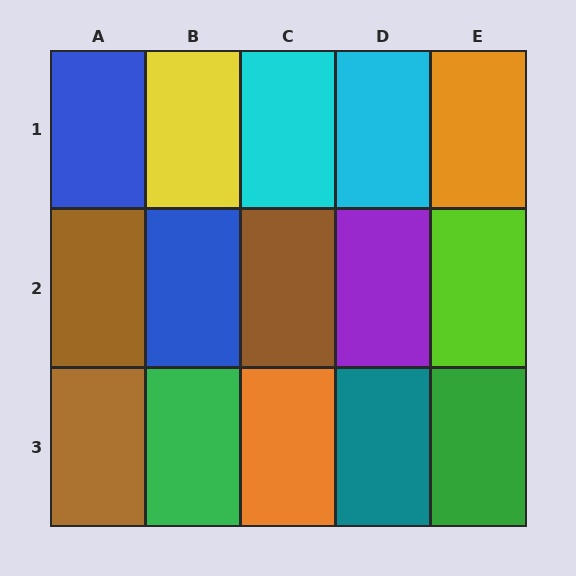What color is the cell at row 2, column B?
Blue.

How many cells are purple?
1 cell is purple.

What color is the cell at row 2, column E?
Lime.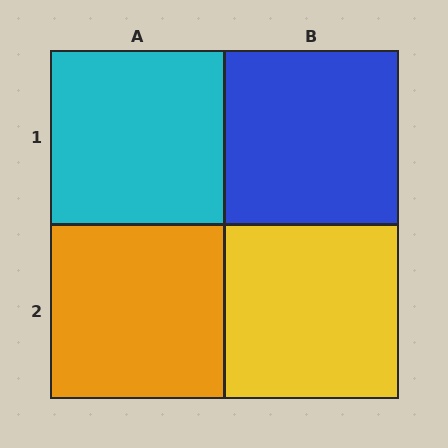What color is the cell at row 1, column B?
Blue.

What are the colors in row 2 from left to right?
Orange, yellow.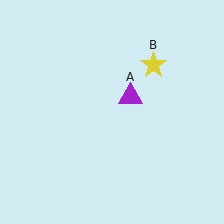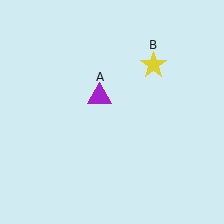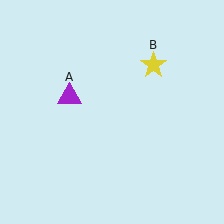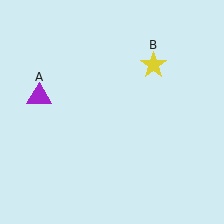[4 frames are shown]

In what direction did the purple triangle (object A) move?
The purple triangle (object A) moved left.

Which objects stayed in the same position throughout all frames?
Yellow star (object B) remained stationary.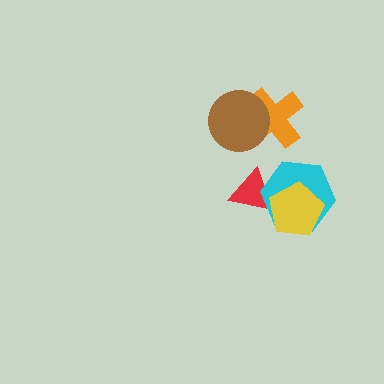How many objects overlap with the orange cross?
1 object overlaps with the orange cross.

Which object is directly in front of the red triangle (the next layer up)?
The cyan hexagon is directly in front of the red triangle.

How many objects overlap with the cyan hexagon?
2 objects overlap with the cyan hexagon.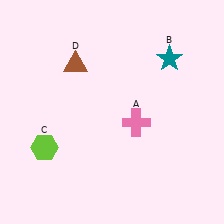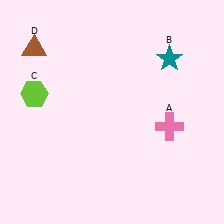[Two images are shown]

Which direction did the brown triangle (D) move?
The brown triangle (D) moved left.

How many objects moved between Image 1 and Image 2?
3 objects moved between the two images.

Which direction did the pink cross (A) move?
The pink cross (A) moved right.